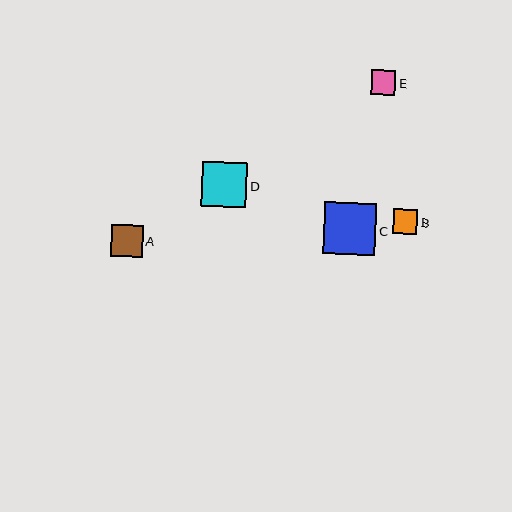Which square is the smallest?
Square B is the smallest with a size of approximately 24 pixels.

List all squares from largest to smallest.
From largest to smallest: C, D, A, E, B.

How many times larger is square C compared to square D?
Square C is approximately 1.1 times the size of square D.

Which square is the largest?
Square C is the largest with a size of approximately 52 pixels.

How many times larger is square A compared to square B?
Square A is approximately 1.3 times the size of square B.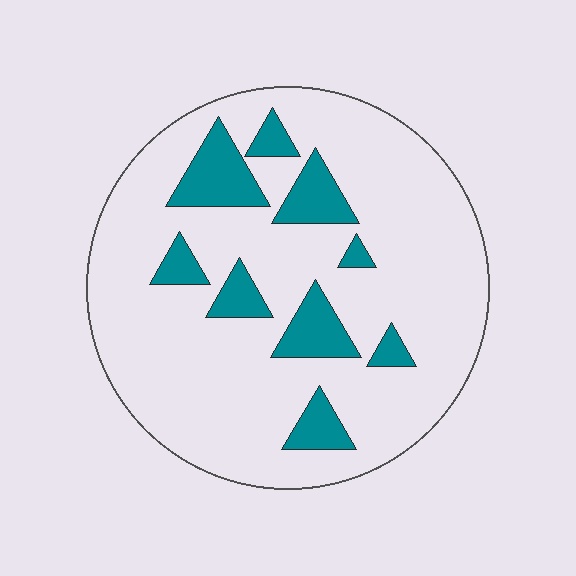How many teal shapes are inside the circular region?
9.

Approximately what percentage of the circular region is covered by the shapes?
Approximately 15%.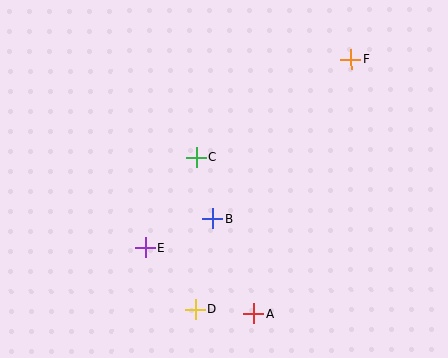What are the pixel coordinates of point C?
Point C is at (196, 158).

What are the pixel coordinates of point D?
Point D is at (195, 309).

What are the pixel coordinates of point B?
Point B is at (213, 219).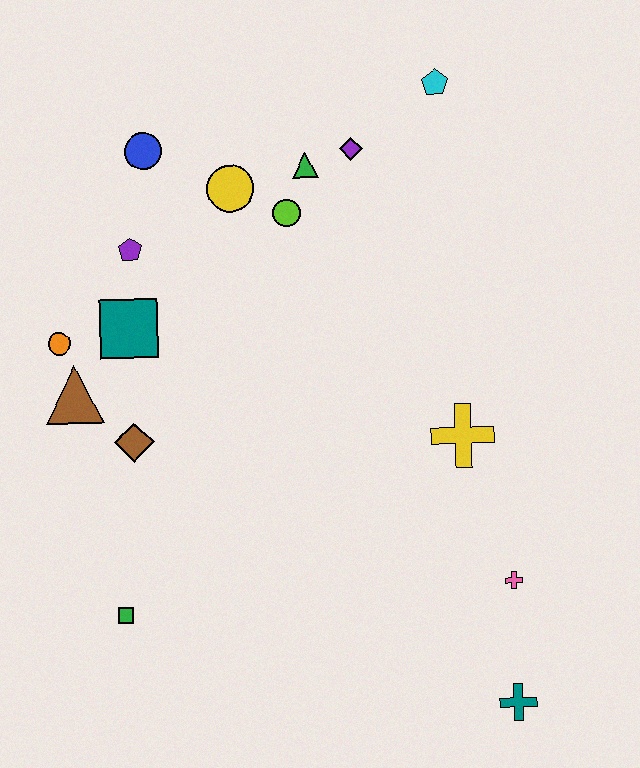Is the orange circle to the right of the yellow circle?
No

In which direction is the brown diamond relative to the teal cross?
The brown diamond is to the left of the teal cross.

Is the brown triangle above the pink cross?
Yes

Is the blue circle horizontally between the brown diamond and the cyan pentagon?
Yes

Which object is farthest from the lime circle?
The teal cross is farthest from the lime circle.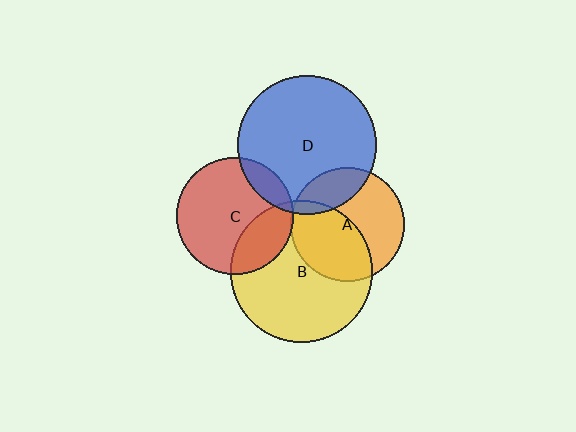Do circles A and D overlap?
Yes.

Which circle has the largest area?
Circle B (yellow).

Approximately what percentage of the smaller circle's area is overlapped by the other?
Approximately 20%.